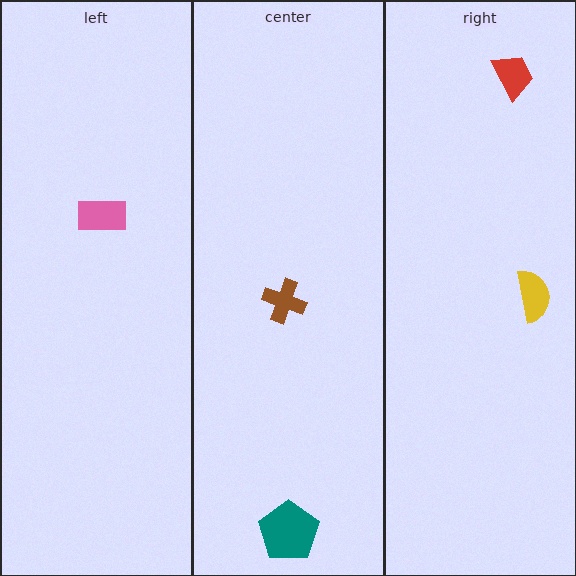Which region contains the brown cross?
The center region.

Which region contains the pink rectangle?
The left region.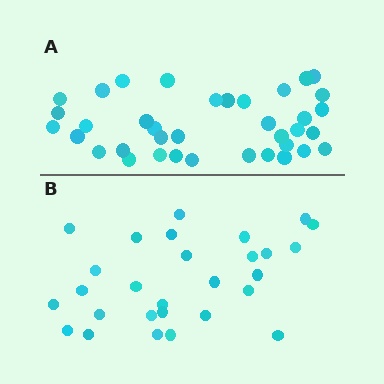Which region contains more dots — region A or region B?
Region A (the top region) has more dots.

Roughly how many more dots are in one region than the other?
Region A has roughly 8 or so more dots than region B.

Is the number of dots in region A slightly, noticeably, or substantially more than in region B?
Region A has noticeably more, but not dramatically so. The ratio is roughly 1.3 to 1.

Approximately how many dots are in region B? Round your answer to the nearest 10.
About 30 dots. (The exact count is 28, which rounds to 30.)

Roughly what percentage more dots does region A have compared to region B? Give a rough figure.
About 30% more.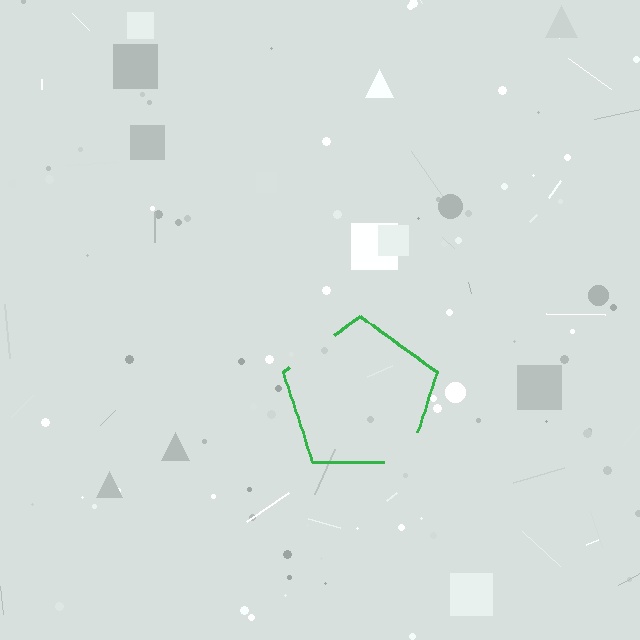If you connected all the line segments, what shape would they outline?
They would outline a pentagon.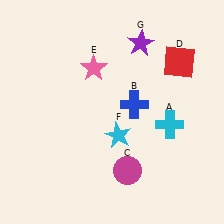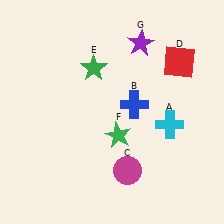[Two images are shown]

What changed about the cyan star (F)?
In Image 1, F is cyan. In Image 2, it changed to green.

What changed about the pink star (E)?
In Image 1, E is pink. In Image 2, it changed to green.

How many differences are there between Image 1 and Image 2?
There are 2 differences between the two images.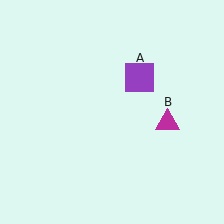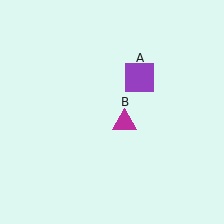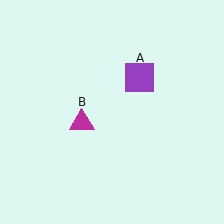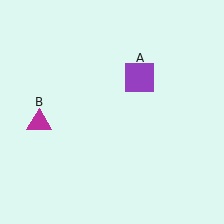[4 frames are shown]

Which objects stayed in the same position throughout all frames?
Purple square (object A) remained stationary.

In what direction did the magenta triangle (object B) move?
The magenta triangle (object B) moved left.